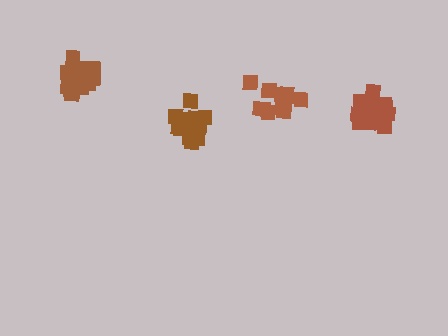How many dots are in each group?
Group 1: 16 dots, Group 2: 16 dots, Group 3: 16 dots, Group 4: 11 dots (59 total).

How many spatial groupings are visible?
There are 4 spatial groupings.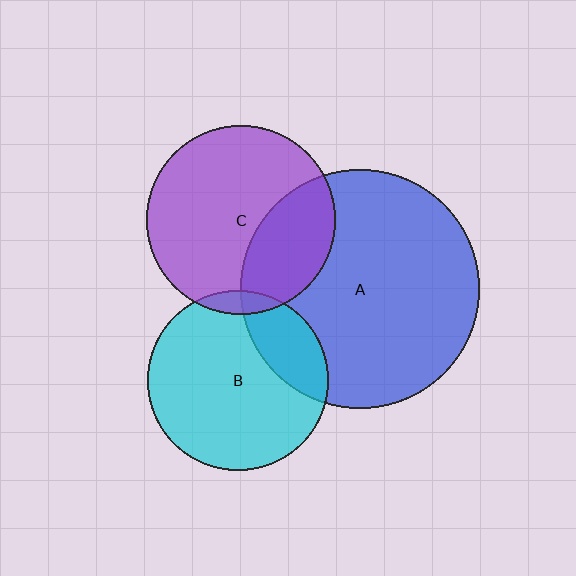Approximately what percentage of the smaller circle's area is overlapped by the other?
Approximately 20%.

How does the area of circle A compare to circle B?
Approximately 1.8 times.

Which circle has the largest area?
Circle A (blue).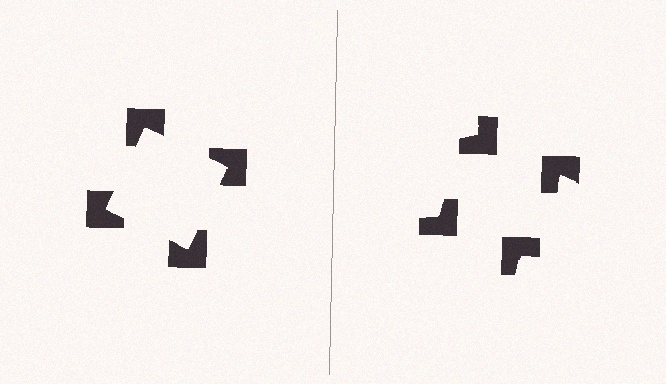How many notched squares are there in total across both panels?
8 — 4 on each side.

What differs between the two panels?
The notched squares are positioned identically on both sides; only the wedge orientations differ. On the left they align to a square; on the right they are misaligned.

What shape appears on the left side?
An illusory square.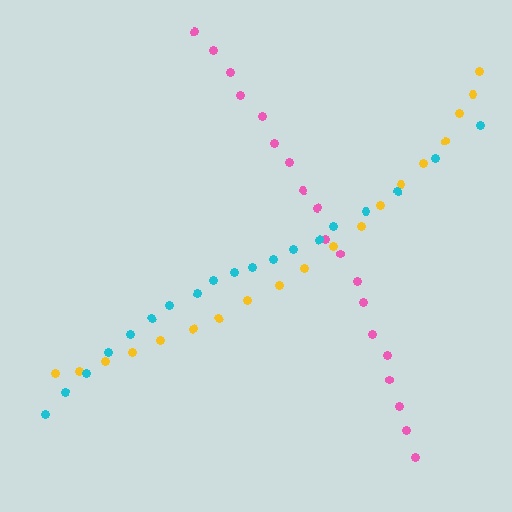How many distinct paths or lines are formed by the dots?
There are 3 distinct paths.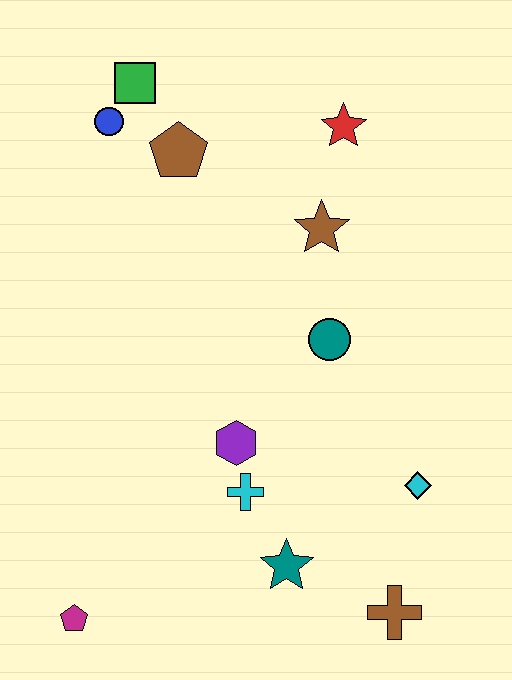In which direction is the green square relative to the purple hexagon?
The green square is above the purple hexagon.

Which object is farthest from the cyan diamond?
The green square is farthest from the cyan diamond.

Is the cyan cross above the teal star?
Yes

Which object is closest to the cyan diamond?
The brown cross is closest to the cyan diamond.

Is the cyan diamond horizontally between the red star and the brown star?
No